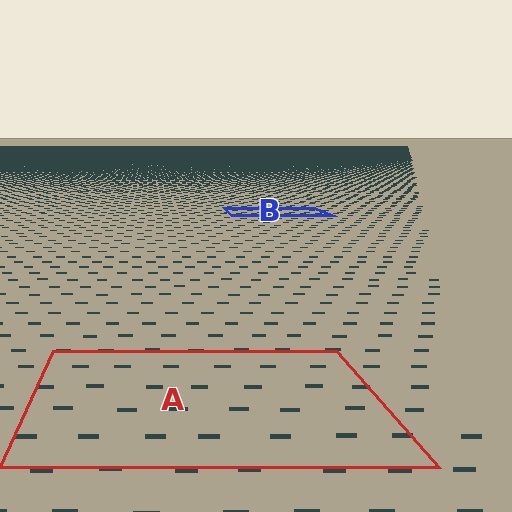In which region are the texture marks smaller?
The texture marks are smaller in region B, because it is farther away.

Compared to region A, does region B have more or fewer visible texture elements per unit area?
Region B has more texture elements per unit area — they are packed more densely because it is farther away.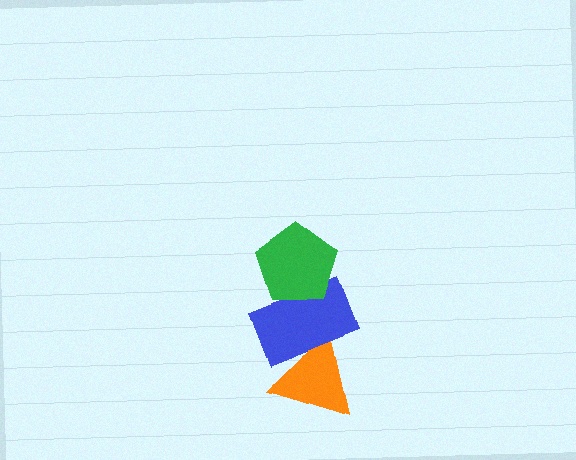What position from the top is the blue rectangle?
The blue rectangle is 2nd from the top.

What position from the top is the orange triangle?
The orange triangle is 3rd from the top.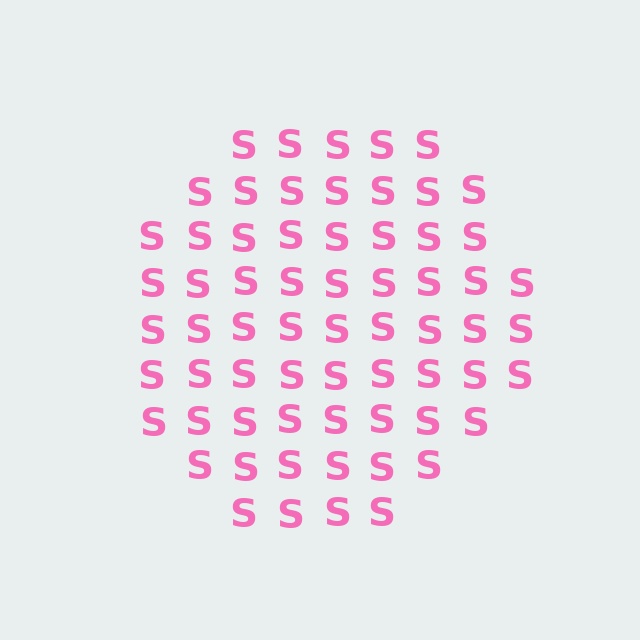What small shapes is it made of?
It is made of small letter S's.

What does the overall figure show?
The overall figure shows a circle.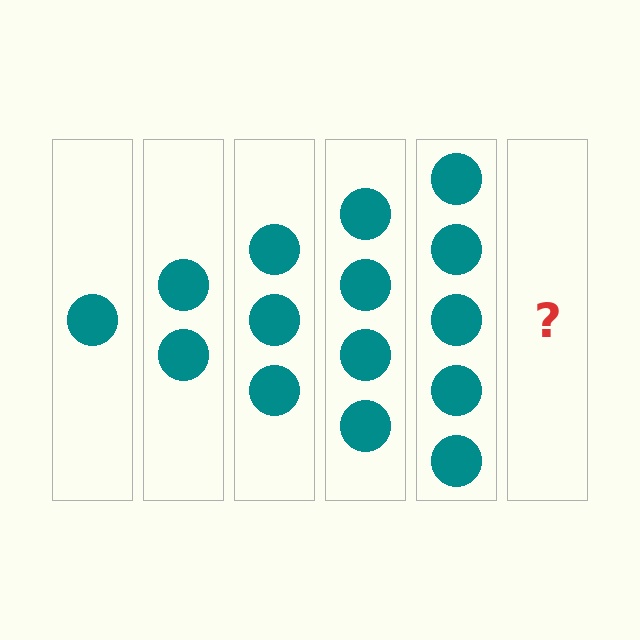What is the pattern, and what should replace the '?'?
The pattern is that each step adds one more circle. The '?' should be 6 circles.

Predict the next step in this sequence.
The next step is 6 circles.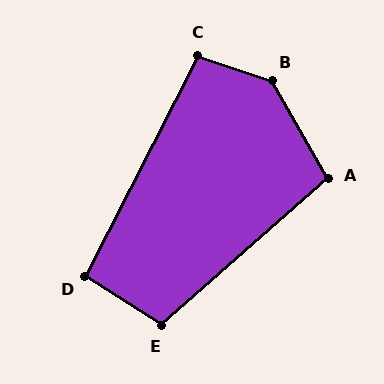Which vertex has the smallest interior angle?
D, at approximately 95 degrees.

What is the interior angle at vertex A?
Approximately 101 degrees (obtuse).